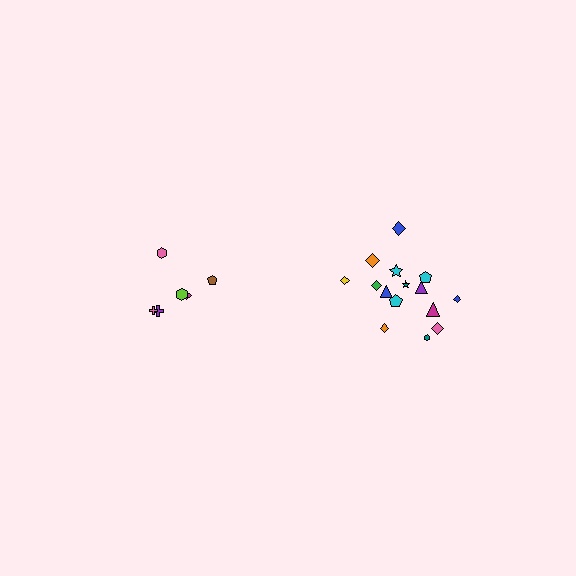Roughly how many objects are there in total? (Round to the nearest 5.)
Roughly 20 objects in total.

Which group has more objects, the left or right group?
The right group.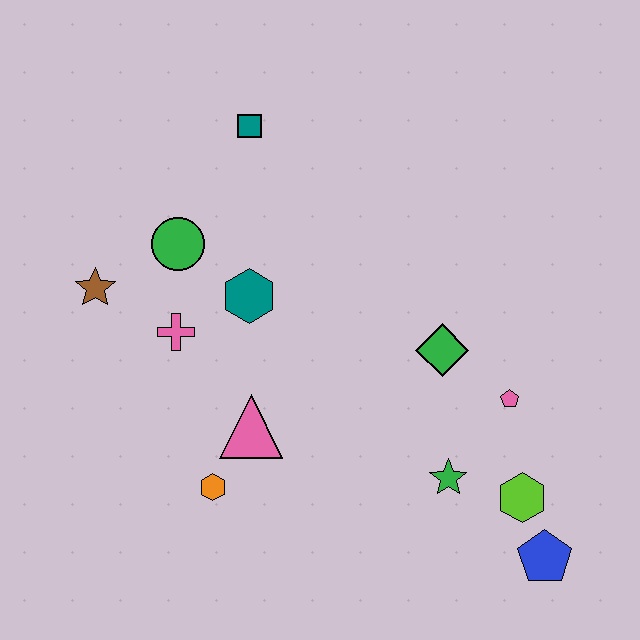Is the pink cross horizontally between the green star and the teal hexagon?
No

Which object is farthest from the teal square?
The blue pentagon is farthest from the teal square.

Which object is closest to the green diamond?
The pink pentagon is closest to the green diamond.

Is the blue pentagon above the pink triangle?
No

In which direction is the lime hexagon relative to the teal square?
The lime hexagon is below the teal square.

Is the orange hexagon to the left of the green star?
Yes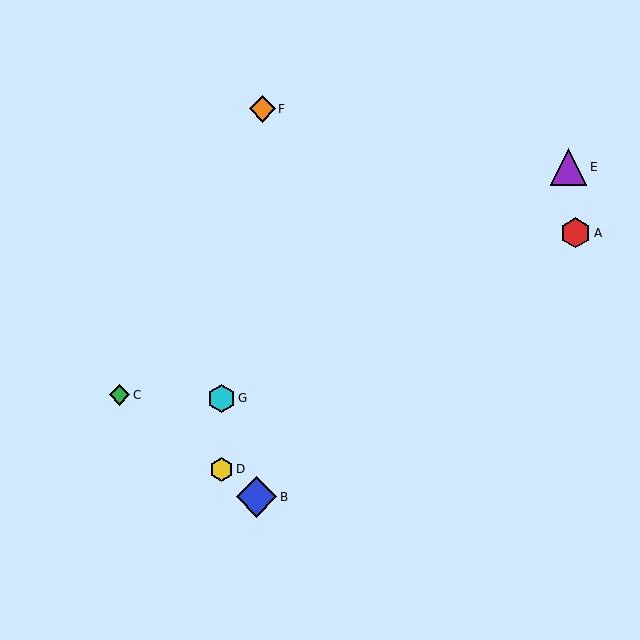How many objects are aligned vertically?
2 objects (D, G) are aligned vertically.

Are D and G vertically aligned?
Yes, both are at x≈222.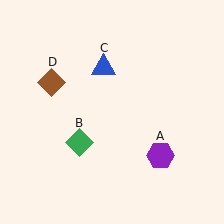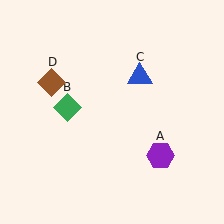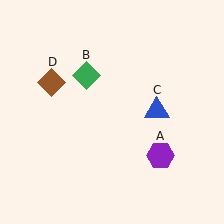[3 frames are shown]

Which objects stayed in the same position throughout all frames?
Purple hexagon (object A) and brown diamond (object D) remained stationary.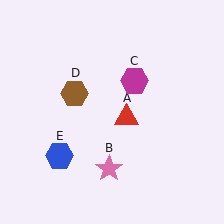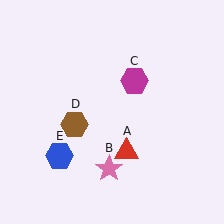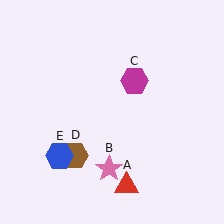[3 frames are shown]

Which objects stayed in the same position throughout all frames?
Pink star (object B) and magenta hexagon (object C) and blue hexagon (object E) remained stationary.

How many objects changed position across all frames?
2 objects changed position: red triangle (object A), brown hexagon (object D).